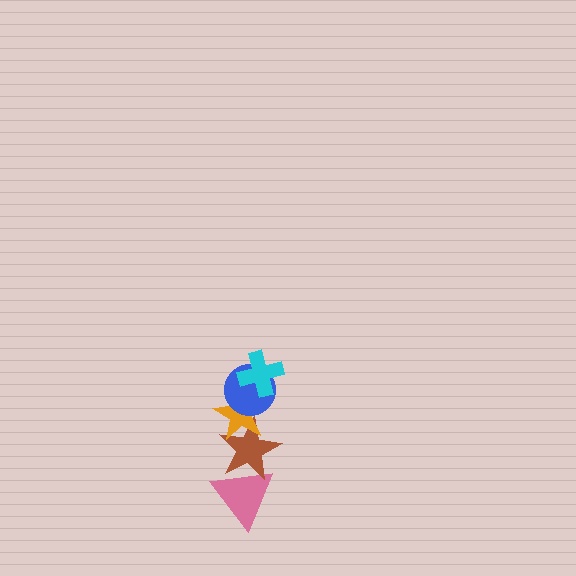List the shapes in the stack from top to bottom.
From top to bottom: the cyan cross, the blue circle, the orange star, the brown star, the pink triangle.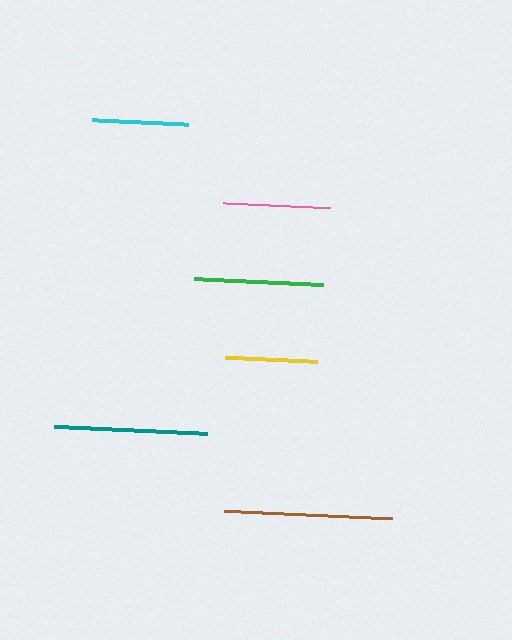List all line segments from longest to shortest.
From longest to shortest: brown, teal, green, pink, cyan, yellow.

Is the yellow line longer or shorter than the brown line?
The brown line is longer than the yellow line.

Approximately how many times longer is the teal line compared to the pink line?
The teal line is approximately 1.4 times the length of the pink line.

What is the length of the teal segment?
The teal segment is approximately 152 pixels long.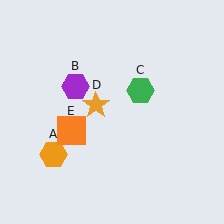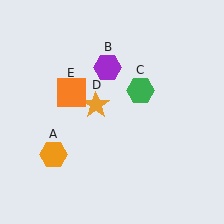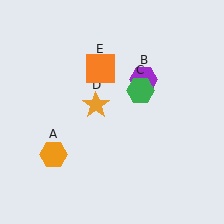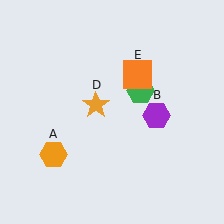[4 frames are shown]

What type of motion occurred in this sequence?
The purple hexagon (object B), orange square (object E) rotated clockwise around the center of the scene.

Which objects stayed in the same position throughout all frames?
Orange hexagon (object A) and green hexagon (object C) and orange star (object D) remained stationary.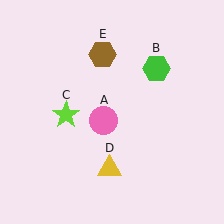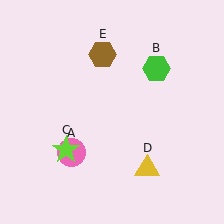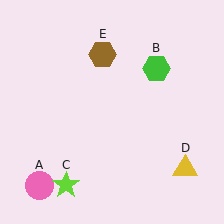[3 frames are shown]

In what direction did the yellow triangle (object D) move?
The yellow triangle (object D) moved right.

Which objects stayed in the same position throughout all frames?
Green hexagon (object B) and brown hexagon (object E) remained stationary.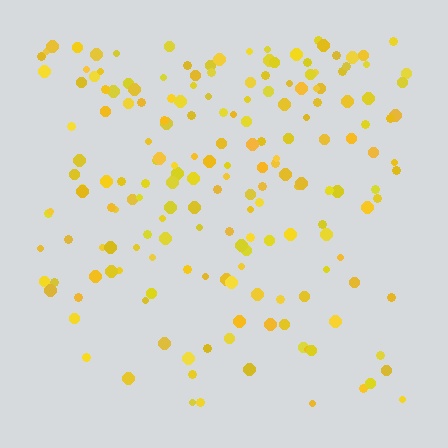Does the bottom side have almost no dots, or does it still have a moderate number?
Still a moderate number, just noticeably fewer than the top.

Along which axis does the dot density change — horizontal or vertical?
Vertical.